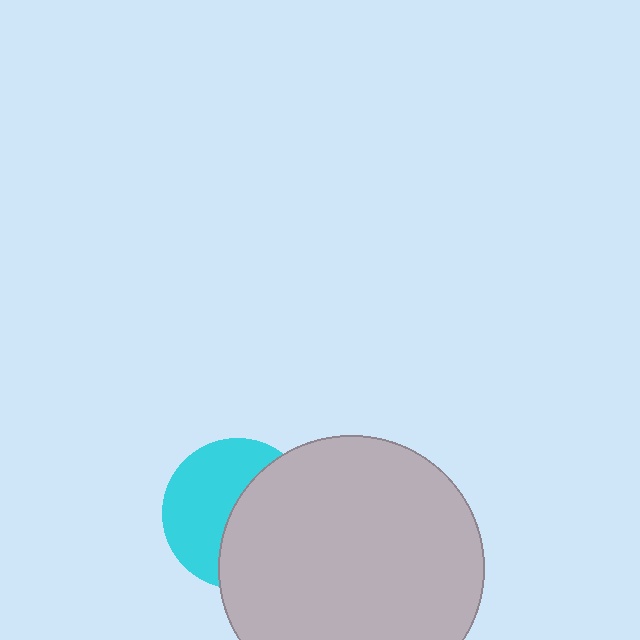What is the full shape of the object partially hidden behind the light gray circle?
The partially hidden object is a cyan circle.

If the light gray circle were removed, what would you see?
You would see the complete cyan circle.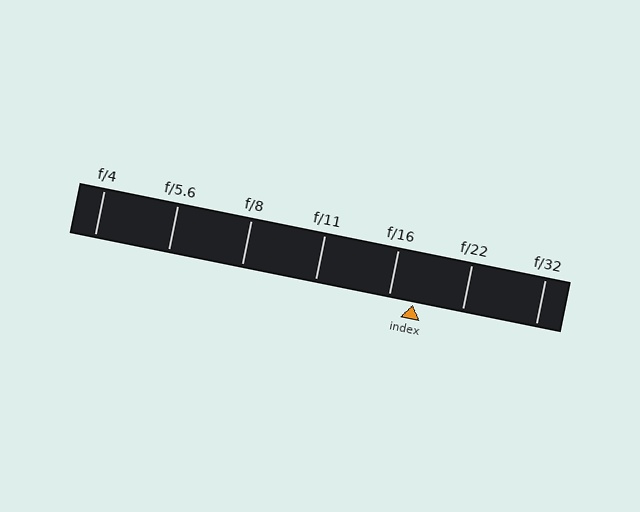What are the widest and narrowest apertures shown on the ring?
The widest aperture shown is f/4 and the narrowest is f/32.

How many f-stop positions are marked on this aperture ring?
There are 7 f-stop positions marked.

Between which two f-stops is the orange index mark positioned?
The index mark is between f/16 and f/22.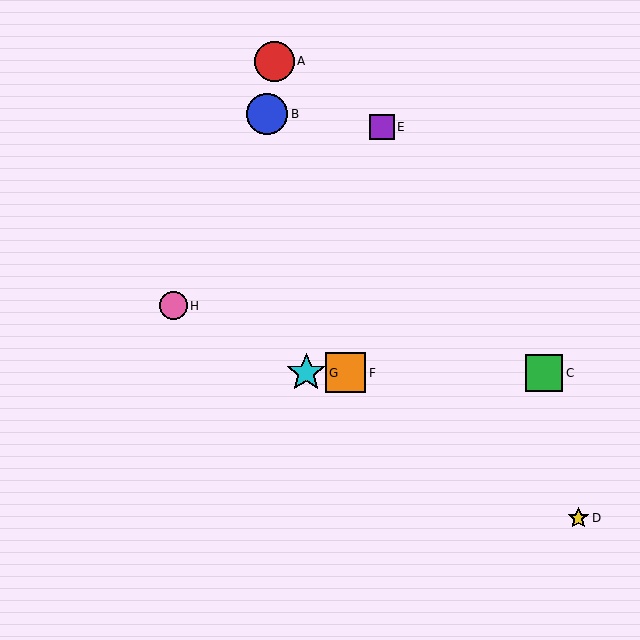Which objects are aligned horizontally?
Objects C, F, G are aligned horizontally.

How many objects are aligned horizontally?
3 objects (C, F, G) are aligned horizontally.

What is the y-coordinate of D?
Object D is at y≈518.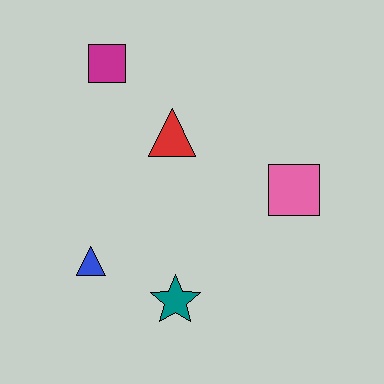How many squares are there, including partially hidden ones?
There are 2 squares.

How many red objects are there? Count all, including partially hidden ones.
There is 1 red object.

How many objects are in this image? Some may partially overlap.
There are 5 objects.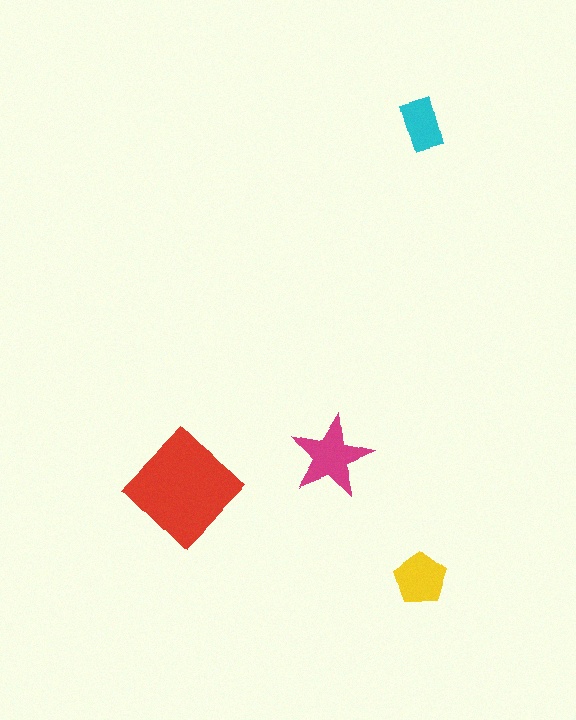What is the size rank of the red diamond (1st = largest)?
1st.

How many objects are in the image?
There are 4 objects in the image.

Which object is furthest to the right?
The cyan rectangle is rightmost.